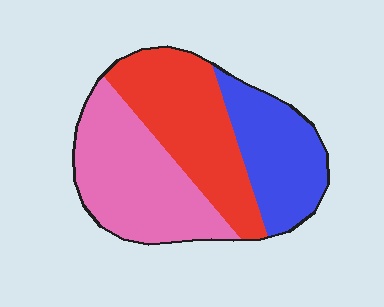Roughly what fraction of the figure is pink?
Pink takes up between a quarter and a half of the figure.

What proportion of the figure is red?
Red takes up about three eighths (3/8) of the figure.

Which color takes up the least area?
Blue, at roughly 25%.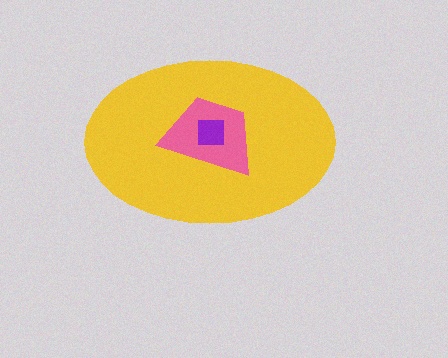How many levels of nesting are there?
3.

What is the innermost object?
The purple square.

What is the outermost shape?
The yellow ellipse.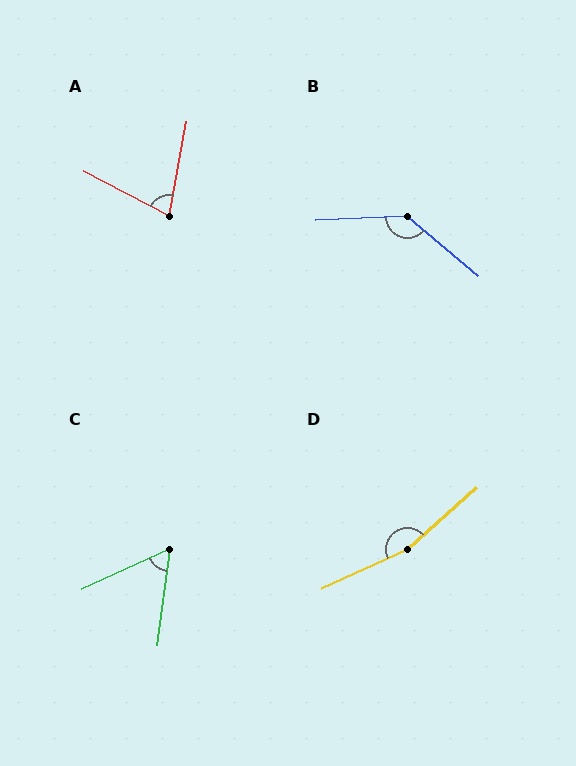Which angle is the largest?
D, at approximately 163 degrees.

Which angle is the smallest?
C, at approximately 58 degrees.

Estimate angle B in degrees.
Approximately 138 degrees.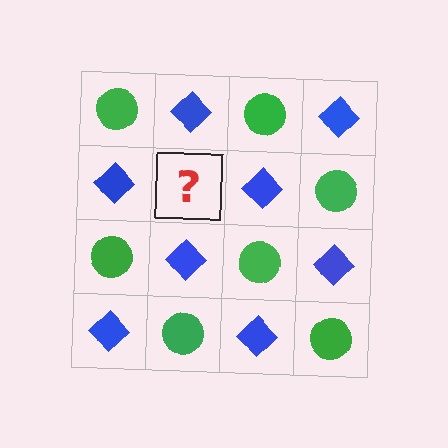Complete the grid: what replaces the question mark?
The question mark should be replaced with a green circle.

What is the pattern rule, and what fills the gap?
The rule is that it alternates green circle and blue diamond in a checkerboard pattern. The gap should be filled with a green circle.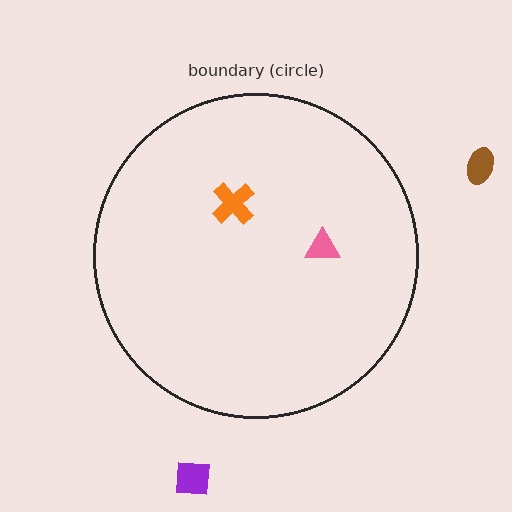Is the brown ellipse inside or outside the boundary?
Outside.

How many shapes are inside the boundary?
2 inside, 2 outside.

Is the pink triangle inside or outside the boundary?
Inside.